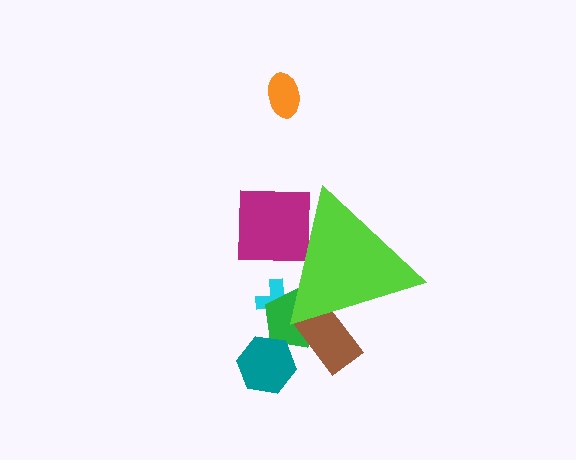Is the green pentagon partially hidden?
Yes, the green pentagon is partially hidden behind the lime triangle.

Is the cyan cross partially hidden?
Yes, the cyan cross is partially hidden behind the lime triangle.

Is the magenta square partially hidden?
Yes, the magenta square is partially hidden behind the lime triangle.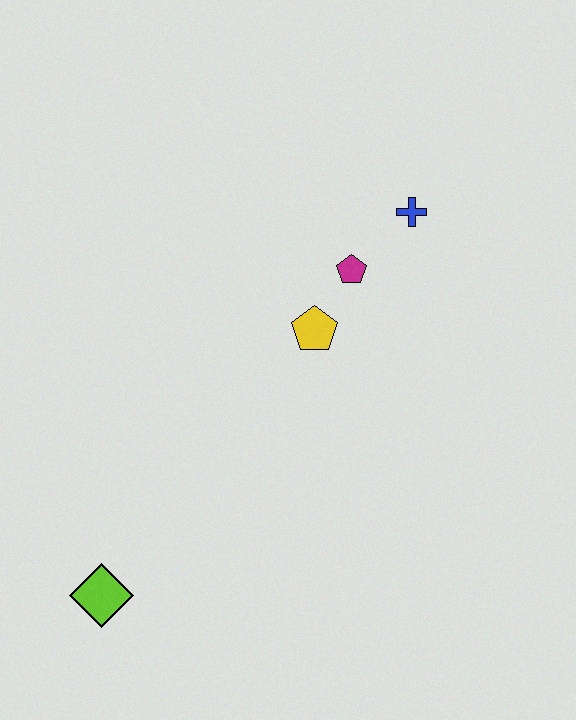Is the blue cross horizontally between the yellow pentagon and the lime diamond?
No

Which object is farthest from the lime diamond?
The blue cross is farthest from the lime diamond.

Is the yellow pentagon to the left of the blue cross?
Yes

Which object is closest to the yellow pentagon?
The magenta pentagon is closest to the yellow pentagon.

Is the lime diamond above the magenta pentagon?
No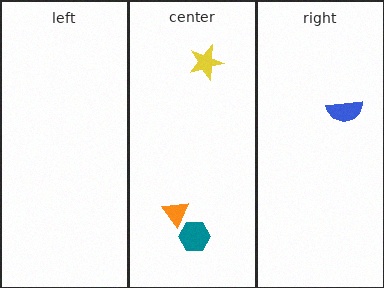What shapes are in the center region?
The orange triangle, the yellow star, the teal hexagon.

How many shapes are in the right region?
1.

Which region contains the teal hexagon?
The center region.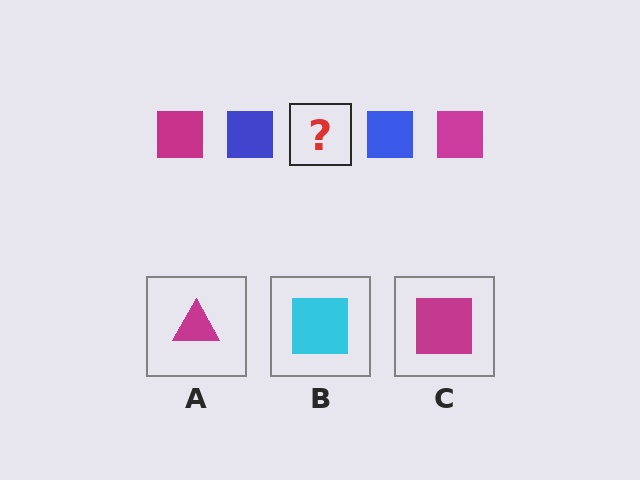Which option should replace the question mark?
Option C.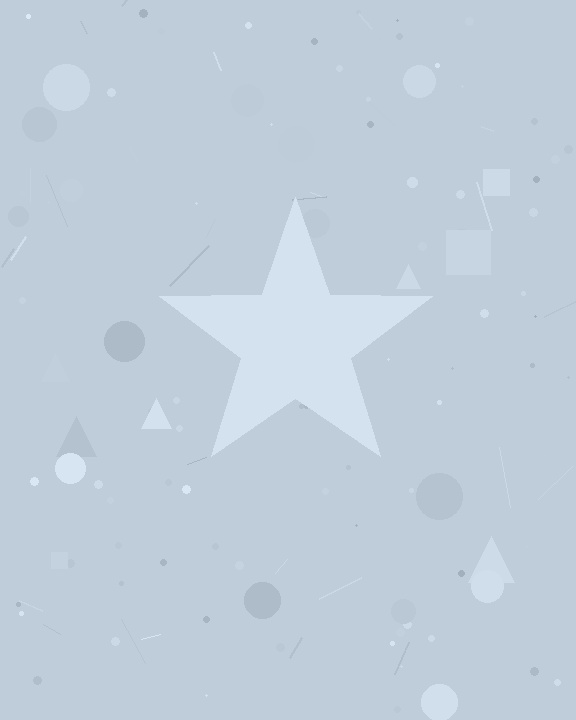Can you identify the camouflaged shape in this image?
The camouflaged shape is a star.